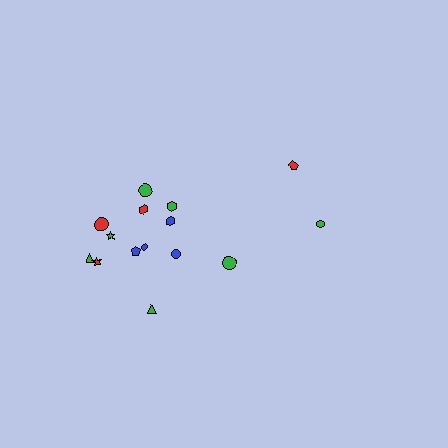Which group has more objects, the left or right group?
The left group.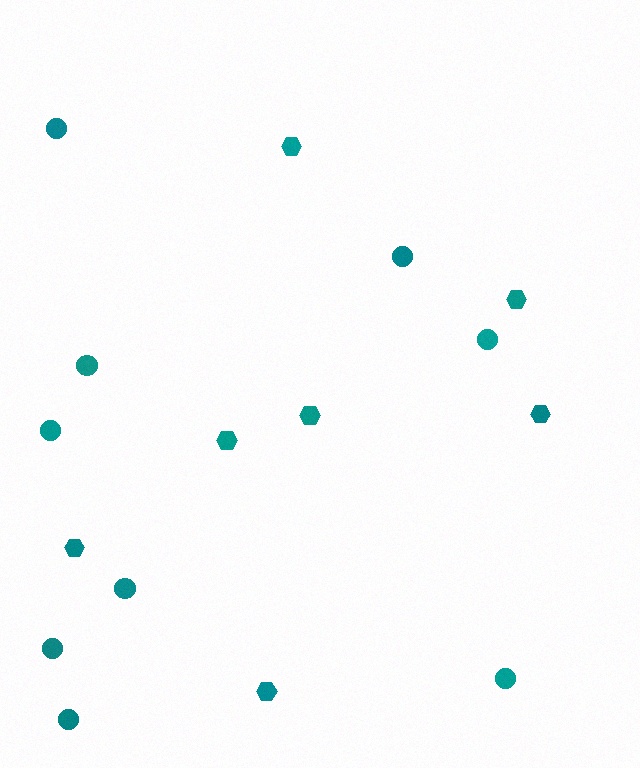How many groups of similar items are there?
There are 2 groups: one group of circles (9) and one group of hexagons (7).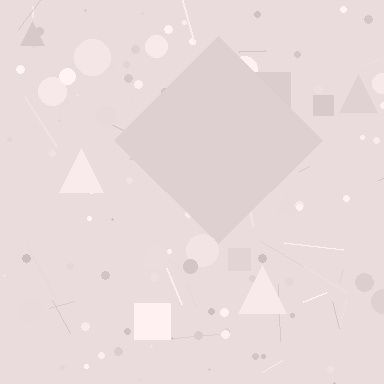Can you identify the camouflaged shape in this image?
The camouflaged shape is a diamond.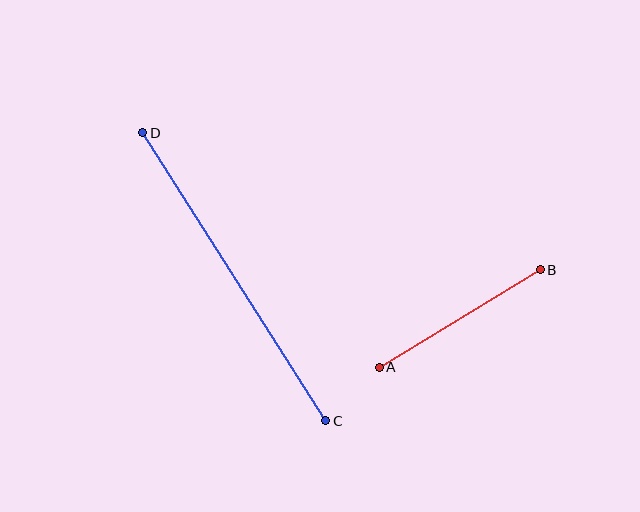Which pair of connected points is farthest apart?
Points C and D are farthest apart.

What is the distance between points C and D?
The distance is approximately 341 pixels.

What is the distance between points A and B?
The distance is approximately 188 pixels.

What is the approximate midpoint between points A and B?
The midpoint is at approximately (460, 319) pixels.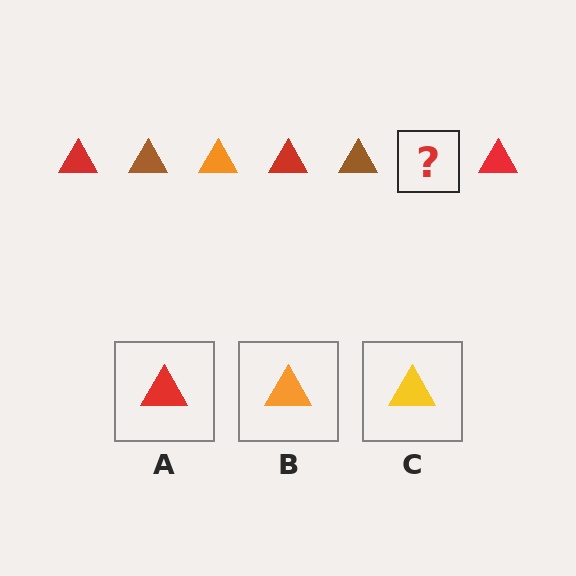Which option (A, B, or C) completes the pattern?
B.